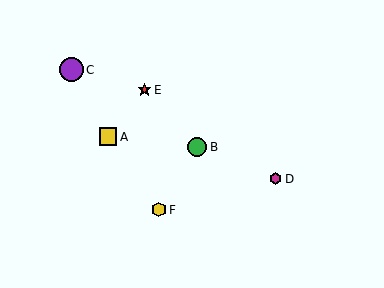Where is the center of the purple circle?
The center of the purple circle is at (71, 70).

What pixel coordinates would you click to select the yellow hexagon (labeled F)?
Click at (159, 210) to select the yellow hexagon F.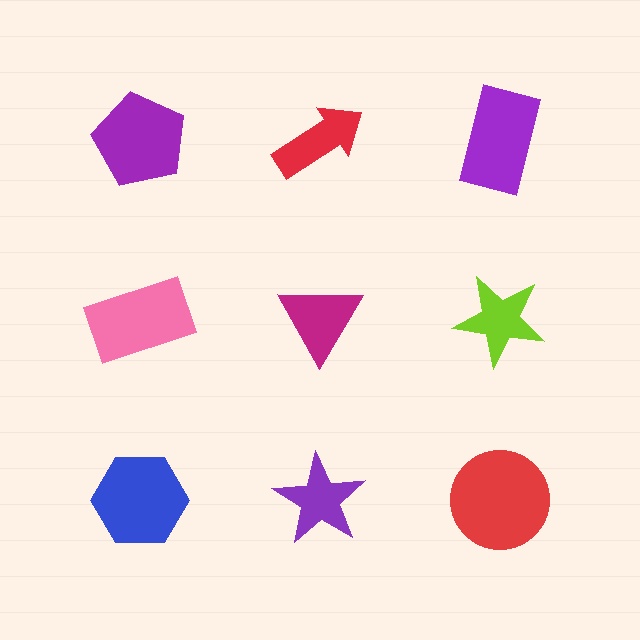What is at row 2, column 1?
A pink rectangle.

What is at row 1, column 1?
A purple pentagon.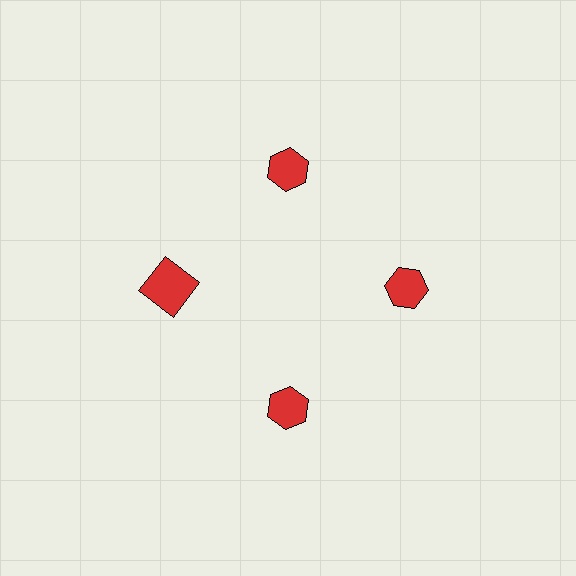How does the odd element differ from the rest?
It has a different shape: square instead of hexagon.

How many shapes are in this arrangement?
There are 4 shapes arranged in a ring pattern.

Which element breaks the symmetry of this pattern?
The red square at roughly the 9 o'clock position breaks the symmetry. All other shapes are red hexagons.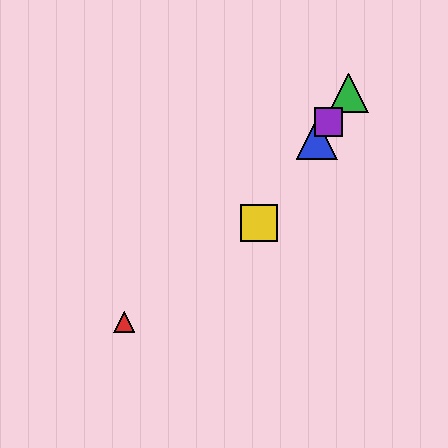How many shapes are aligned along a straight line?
4 shapes (the blue triangle, the green triangle, the yellow square, the purple square) are aligned along a straight line.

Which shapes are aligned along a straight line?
The blue triangle, the green triangle, the yellow square, the purple square are aligned along a straight line.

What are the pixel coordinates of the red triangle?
The red triangle is at (124, 322).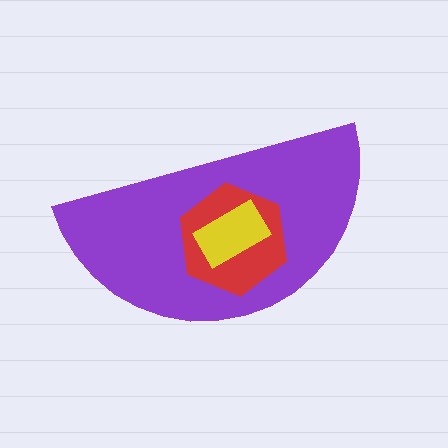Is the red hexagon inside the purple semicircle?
Yes.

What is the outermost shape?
The purple semicircle.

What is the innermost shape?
The yellow rectangle.